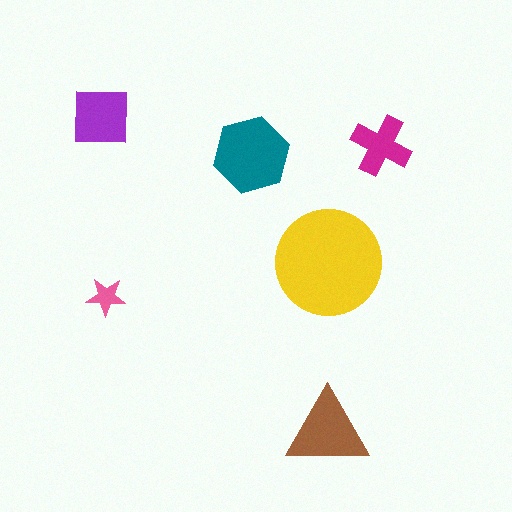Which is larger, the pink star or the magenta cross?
The magenta cross.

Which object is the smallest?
The pink star.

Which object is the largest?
The yellow circle.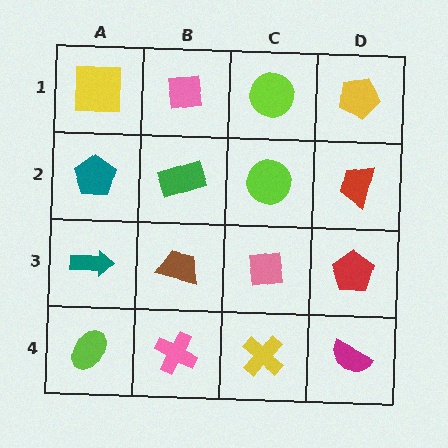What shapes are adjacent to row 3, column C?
A lime circle (row 2, column C), a yellow cross (row 4, column C), a brown trapezoid (row 3, column B), a red pentagon (row 3, column D).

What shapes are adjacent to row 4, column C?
A pink square (row 3, column C), a pink cross (row 4, column B), a magenta semicircle (row 4, column D).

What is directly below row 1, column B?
A green rectangle.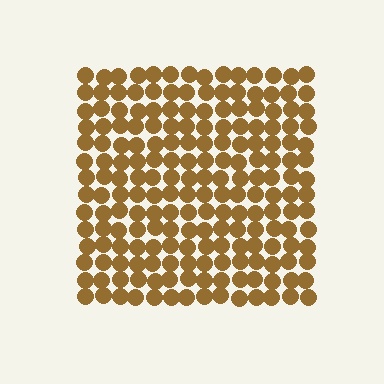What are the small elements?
The small elements are circles.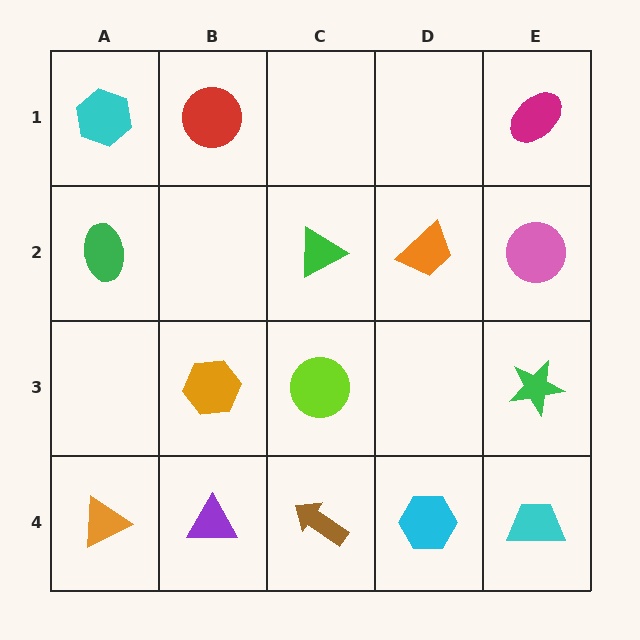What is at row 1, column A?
A cyan hexagon.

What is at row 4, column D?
A cyan hexagon.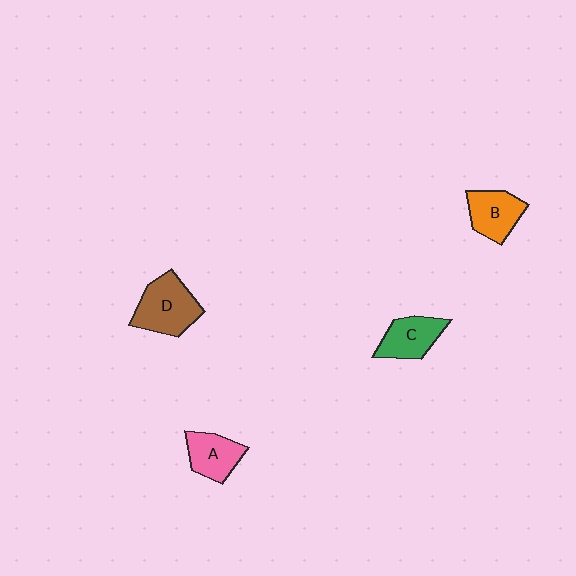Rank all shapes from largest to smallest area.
From largest to smallest: D (brown), B (orange), C (green), A (pink).